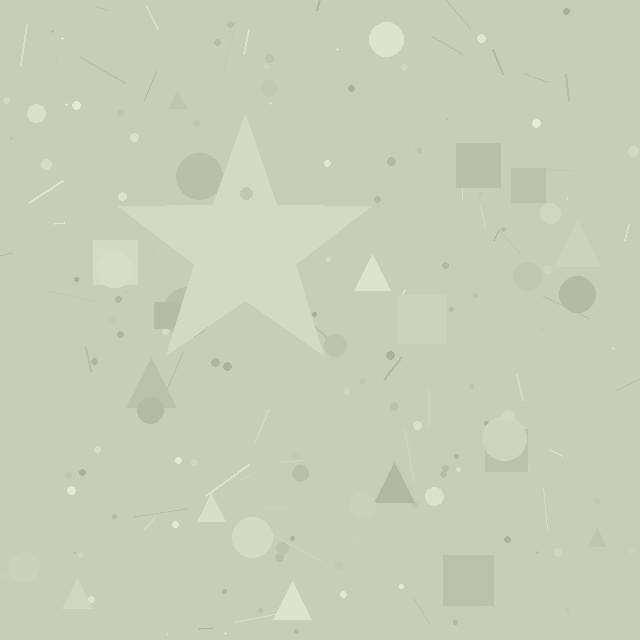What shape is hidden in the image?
A star is hidden in the image.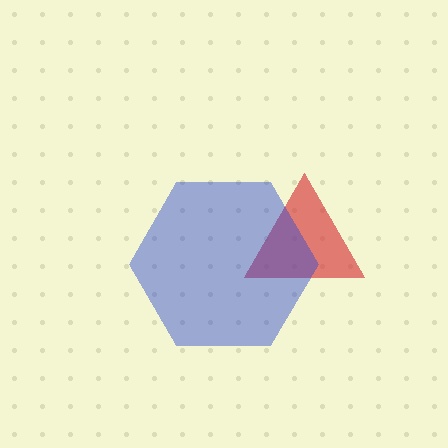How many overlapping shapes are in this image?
There are 2 overlapping shapes in the image.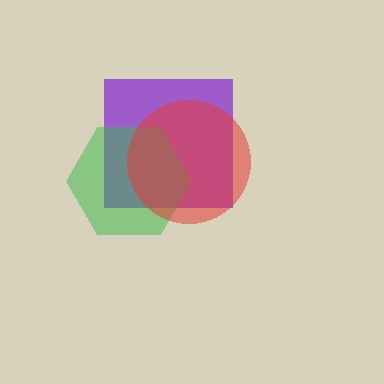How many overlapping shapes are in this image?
There are 3 overlapping shapes in the image.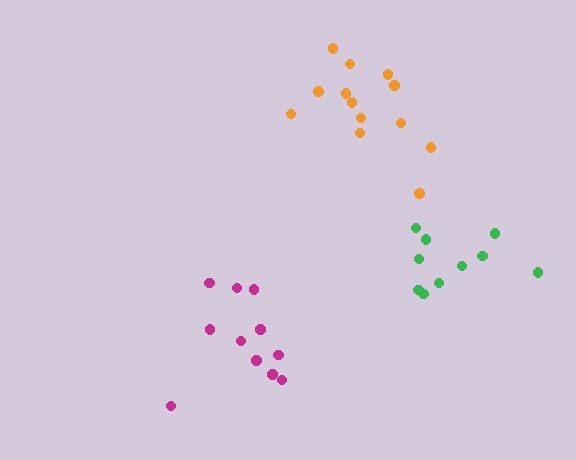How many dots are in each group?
Group 1: 13 dots, Group 2: 10 dots, Group 3: 11 dots (34 total).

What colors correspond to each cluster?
The clusters are colored: orange, green, magenta.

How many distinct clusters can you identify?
There are 3 distinct clusters.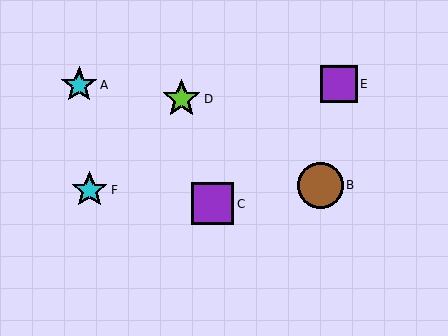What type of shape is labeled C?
Shape C is a purple square.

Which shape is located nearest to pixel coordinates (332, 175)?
The brown circle (labeled B) at (320, 185) is nearest to that location.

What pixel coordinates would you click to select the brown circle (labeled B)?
Click at (320, 185) to select the brown circle B.